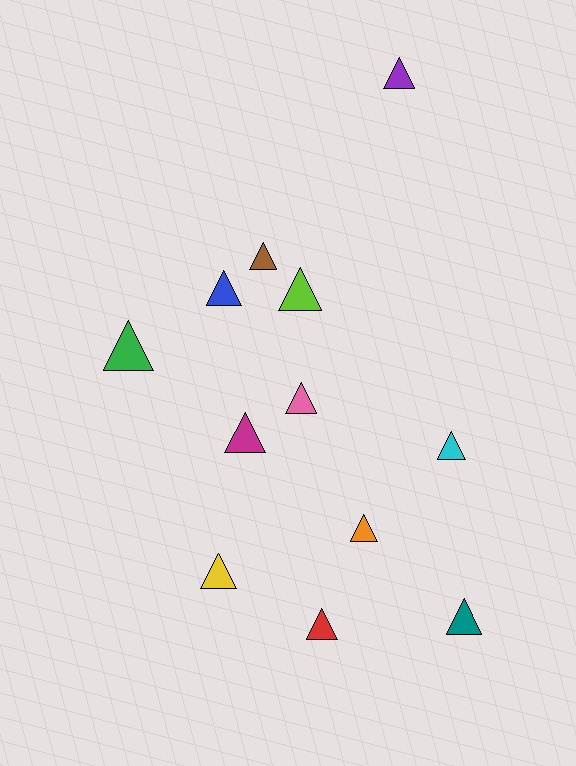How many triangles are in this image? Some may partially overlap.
There are 12 triangles.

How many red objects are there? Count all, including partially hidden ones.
There is 1 red object.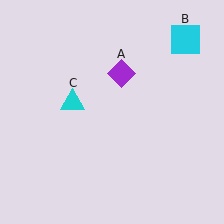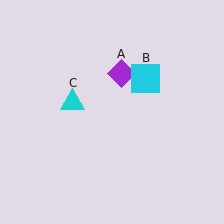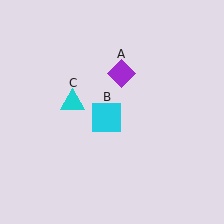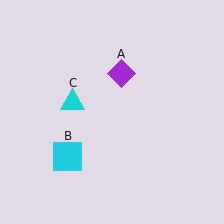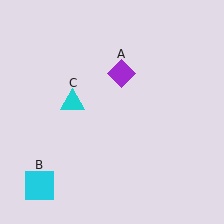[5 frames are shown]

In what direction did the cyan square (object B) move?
The cyan square (object B) moved down and to the left.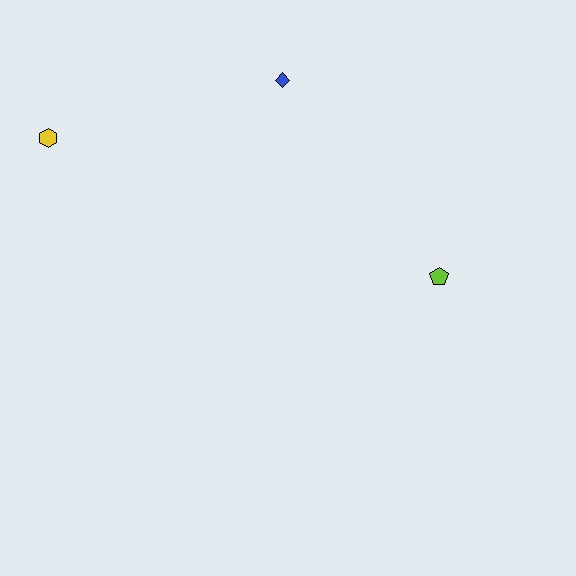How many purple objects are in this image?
There are no purple objects.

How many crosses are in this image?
There are no crosses.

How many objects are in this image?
There are 3 objects.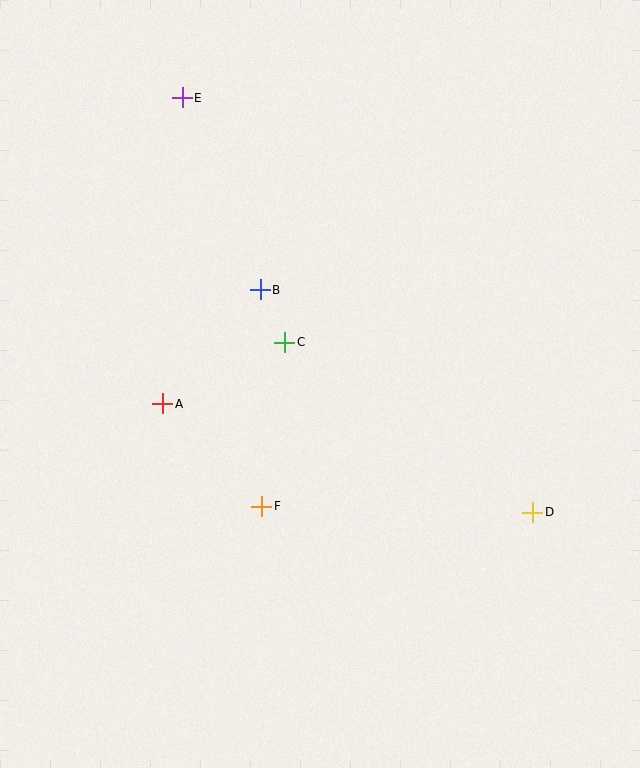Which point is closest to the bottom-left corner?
Point F is closest to the bottom-left corner.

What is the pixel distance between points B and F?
The distance between B and F is 216 pixels.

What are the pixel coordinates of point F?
Point F is at (262, 506).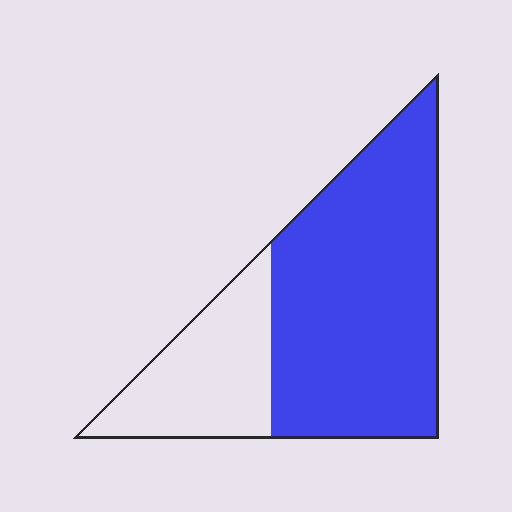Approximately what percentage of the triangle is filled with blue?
Approximately 70%.